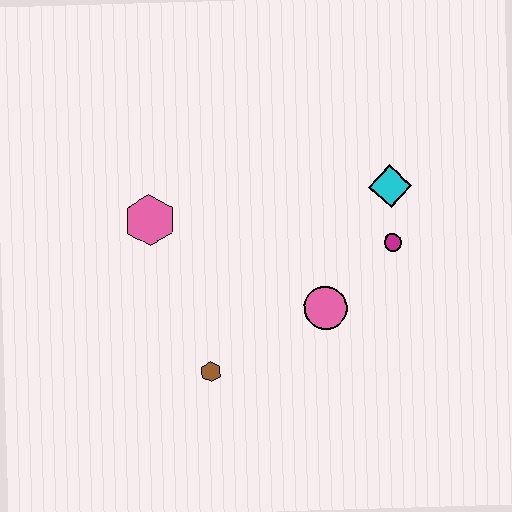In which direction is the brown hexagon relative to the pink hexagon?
The brown hexagon is below the pink hexagon.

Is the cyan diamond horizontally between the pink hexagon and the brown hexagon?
No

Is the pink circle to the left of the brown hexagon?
No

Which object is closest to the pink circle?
The magenta circle is closest to the pink circle.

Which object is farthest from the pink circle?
The pink hexagon is farthest from the pink circle.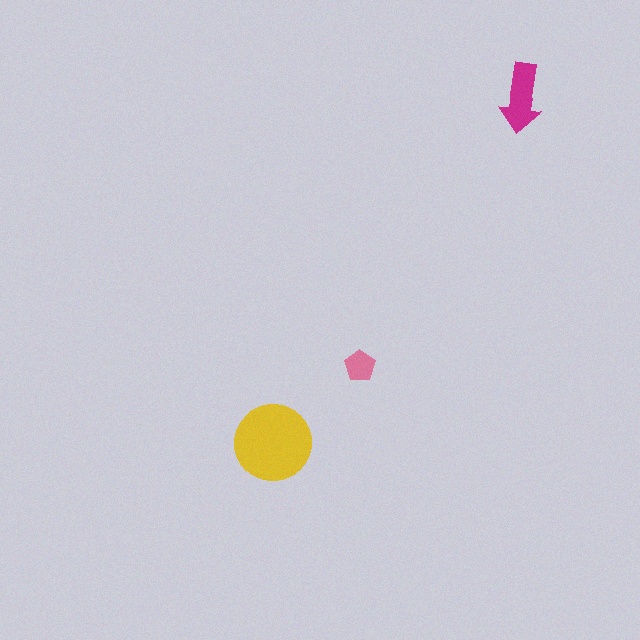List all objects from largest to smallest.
The yellow circle, the magenta arrow, the pink pentagon.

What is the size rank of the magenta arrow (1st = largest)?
2nd.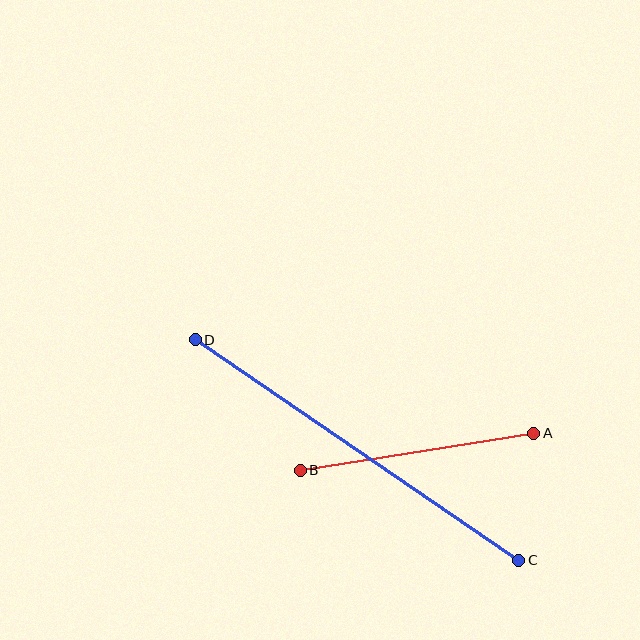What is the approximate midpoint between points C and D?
The midpoint is at approximately (357, 450) pixels.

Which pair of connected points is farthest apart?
Points C and D are farthest apart.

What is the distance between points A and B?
The distance is approximately 236 pixels.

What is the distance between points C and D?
The distance is approximately 392 pixels.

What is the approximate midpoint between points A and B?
The midpoint is at approximately (417, 452) pixels.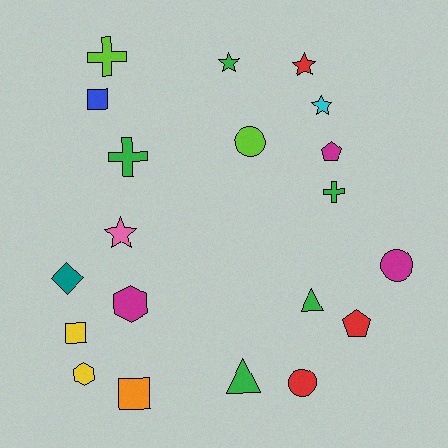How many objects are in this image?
There are 20 objects.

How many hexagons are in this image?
There are 2 hexagons.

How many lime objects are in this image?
There are 2 lime objects.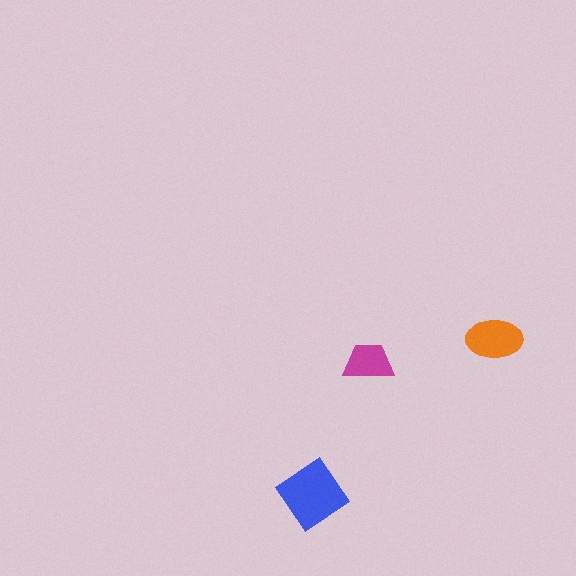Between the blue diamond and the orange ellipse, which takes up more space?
The blue diamond.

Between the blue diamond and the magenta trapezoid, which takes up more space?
The blue diamond.